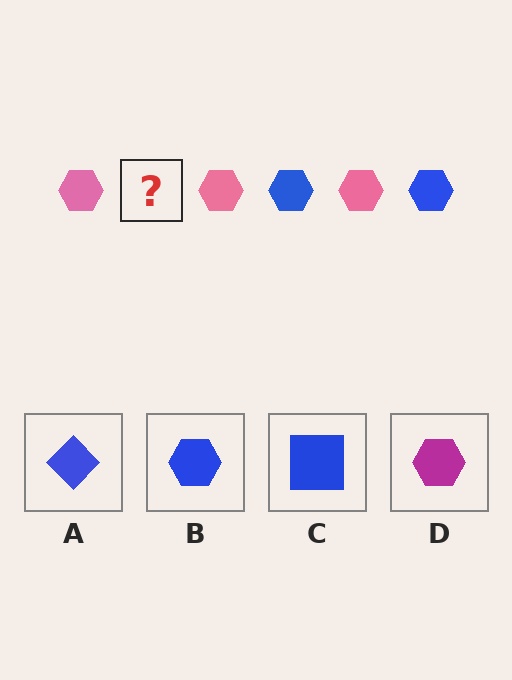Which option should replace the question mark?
Option B.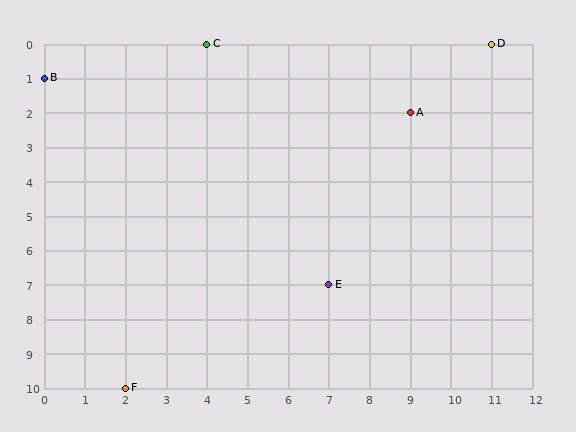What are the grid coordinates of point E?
Point E is at grid coordinates (7, 7).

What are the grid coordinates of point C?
Point C is at grid coordinates (4, 0).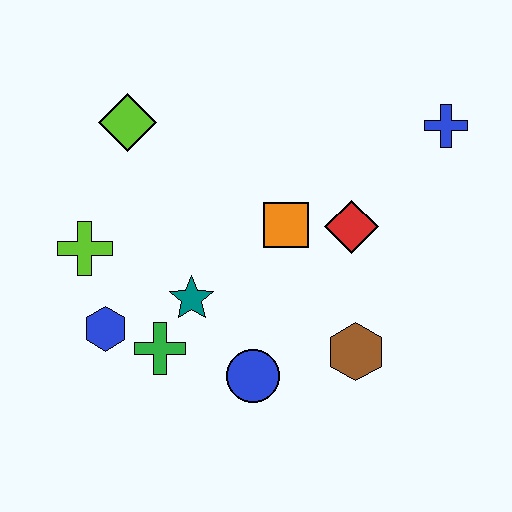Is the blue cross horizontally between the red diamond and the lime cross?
No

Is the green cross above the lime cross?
No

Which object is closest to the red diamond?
The orange square is closest to the red diamond.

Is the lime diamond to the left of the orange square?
Yes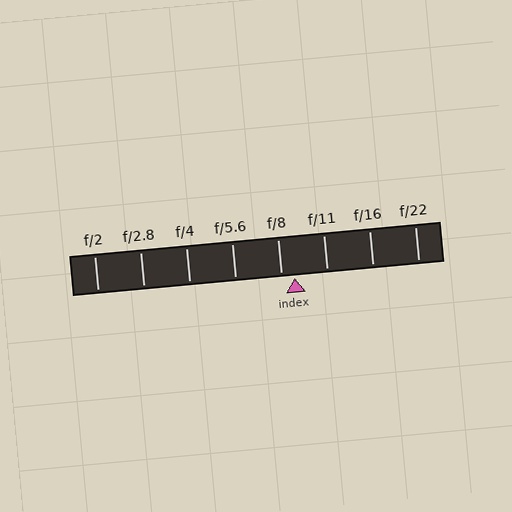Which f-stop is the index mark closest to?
The index mark is closest to f/8.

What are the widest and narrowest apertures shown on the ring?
The widest aperture shown is f/2 and the narrowest is f/22.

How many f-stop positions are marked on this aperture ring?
There are 8 f-stop positions marked.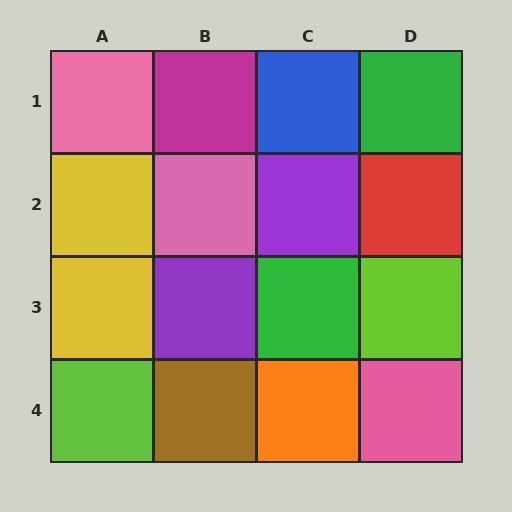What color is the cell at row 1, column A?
Pink.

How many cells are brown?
1 cell is brown.